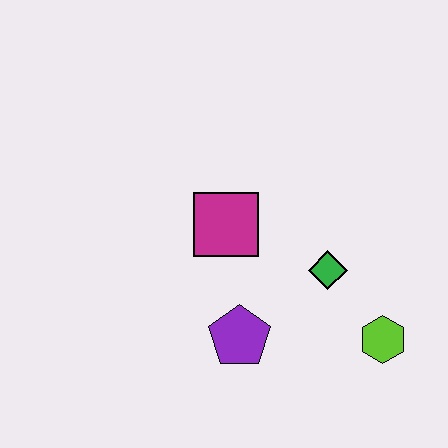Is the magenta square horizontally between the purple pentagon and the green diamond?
No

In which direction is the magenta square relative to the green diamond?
The magenta square is to the left of the green diamond.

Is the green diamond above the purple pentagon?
Yes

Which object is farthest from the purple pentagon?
The lime hexagon is farthest from the purple pentagon.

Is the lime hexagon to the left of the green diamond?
No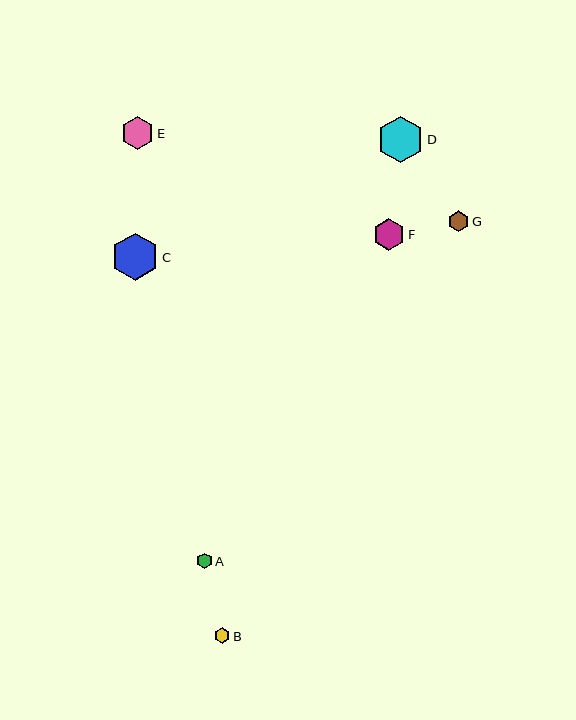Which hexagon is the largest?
Hexagon C is the largest with a size of approximately 47 pixels.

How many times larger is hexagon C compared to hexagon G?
Hexagon C is approximately 2.3 times the size of hexagon G.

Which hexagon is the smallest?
Hexagon A is the smallest with a size of approximately 16 pixels.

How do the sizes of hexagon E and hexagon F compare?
Hexagon E and hexagon F are approximately the same size.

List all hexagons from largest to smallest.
From largest to smallest: C, D, E, F, G, B, A.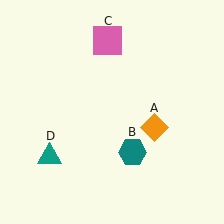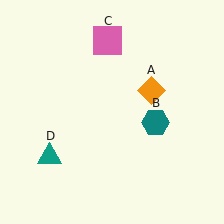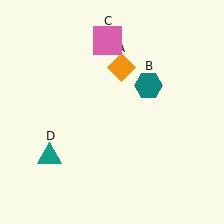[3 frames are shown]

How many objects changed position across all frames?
2 objects changed position: orange diamond (object A), teal hexagon (object B).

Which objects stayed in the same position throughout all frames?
Pink square (object C) and teal triangle (object D) remained stationary.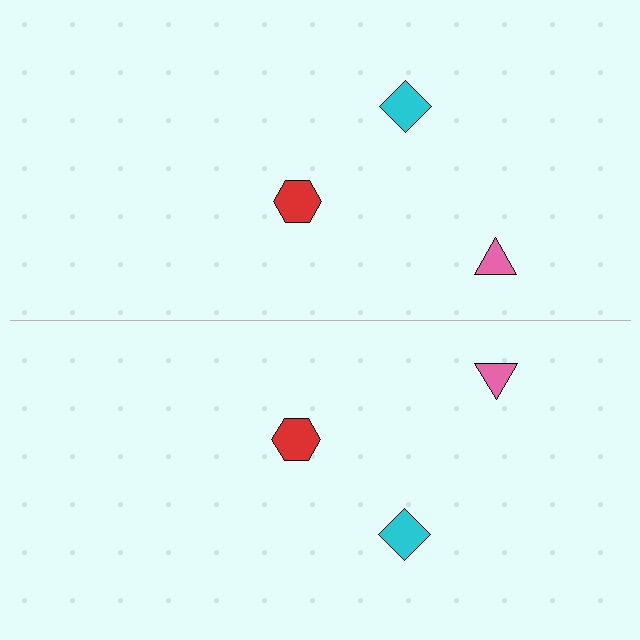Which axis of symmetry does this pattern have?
The pattern has a horizontal axis of symmetry running through the center of the image.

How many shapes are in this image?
There are 6 shapes in this image.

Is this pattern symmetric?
Yes, this pattern has bilateral (reflection) symmetry.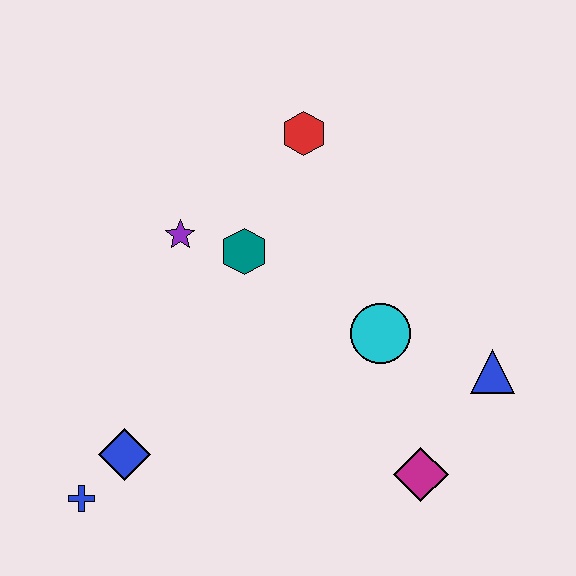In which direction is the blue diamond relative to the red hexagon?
The blue diamond is below the red hexagon.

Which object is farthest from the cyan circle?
The blue cross is farthest from the cyan circle.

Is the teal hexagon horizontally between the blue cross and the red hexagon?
Yes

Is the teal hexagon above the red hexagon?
No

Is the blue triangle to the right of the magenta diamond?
Yes